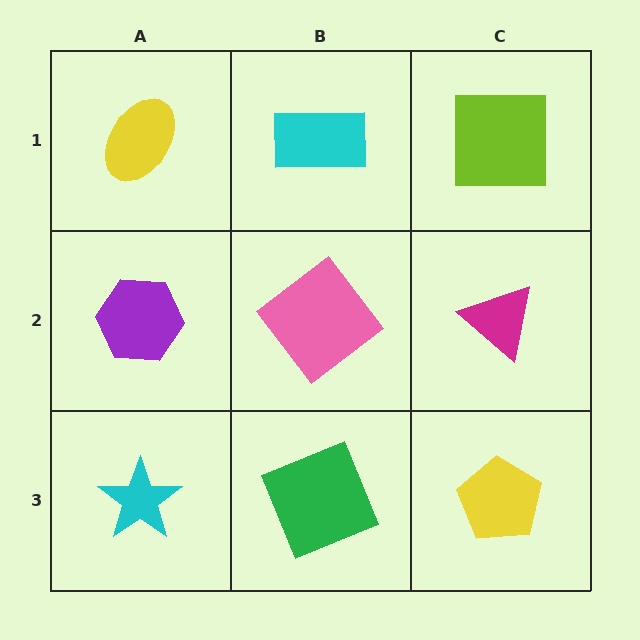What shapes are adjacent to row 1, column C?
A magenta triangle (row 2, column C), a cyan rectangle (row 1, column B).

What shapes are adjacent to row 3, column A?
A purple hexagon (row 2, column A), a green square (row 3, column B).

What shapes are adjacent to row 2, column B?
A cyan rectangle (row 1, column B), a green square (row 3, column B), a purple hexagon (row 2, column A), a magenta triangle (row 2, column C).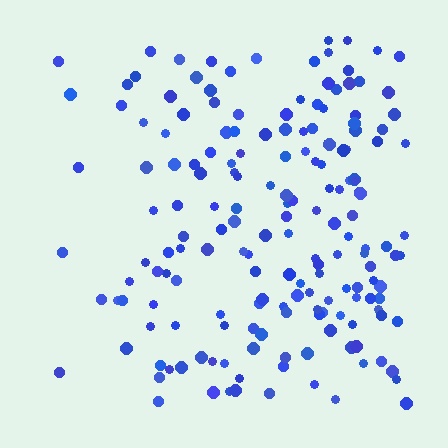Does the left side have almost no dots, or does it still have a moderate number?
Still a moderate number, just noticeably fewer than the right.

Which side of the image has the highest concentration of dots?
The right.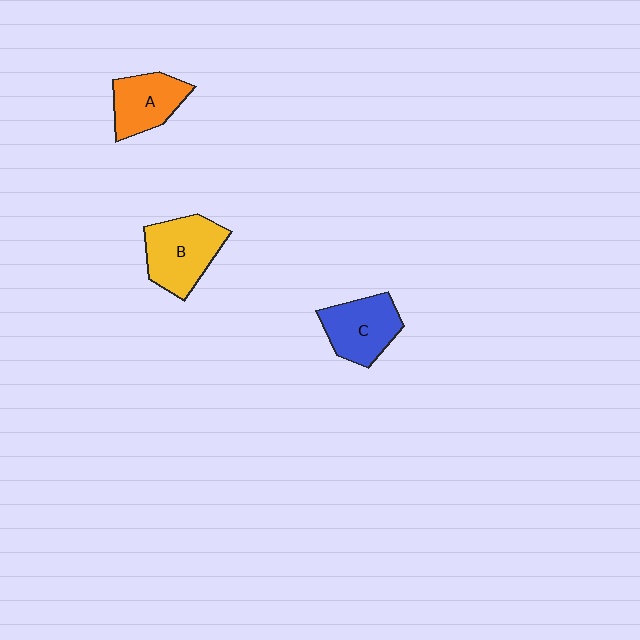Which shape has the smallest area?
Shape A (orange).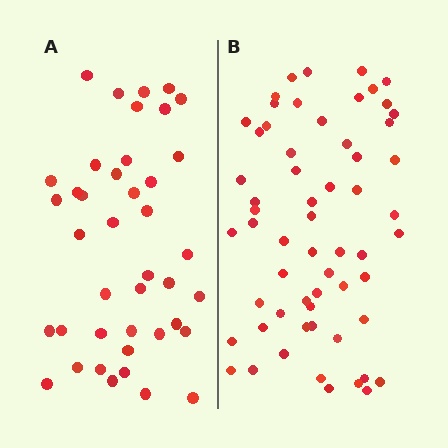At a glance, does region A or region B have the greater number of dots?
Region B (the right region) has more dots.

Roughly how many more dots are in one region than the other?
Region B has approximately 20 more dots than region A.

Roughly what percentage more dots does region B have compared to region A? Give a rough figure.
About 45% more.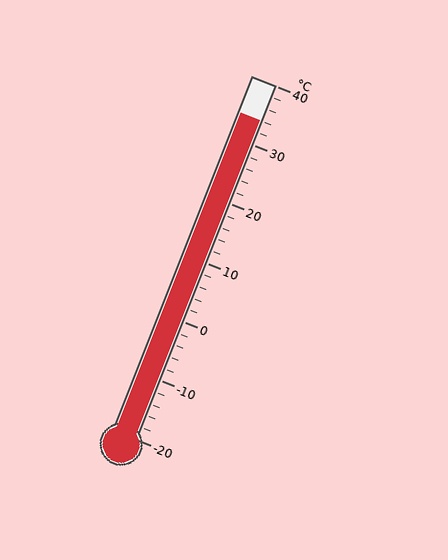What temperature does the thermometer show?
The thermometer shows approximately 34°C.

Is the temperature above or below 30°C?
The temperature is above 30°C.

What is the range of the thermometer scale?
The thermometer scale ranges from -20°C to 40°C.